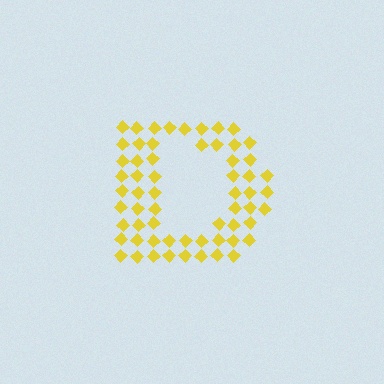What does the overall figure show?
The overall figure shows the letter D.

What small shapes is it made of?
It is made of small diamonds.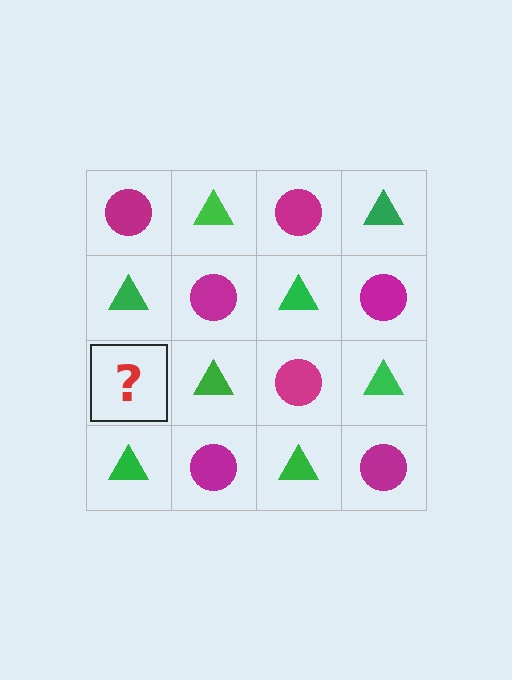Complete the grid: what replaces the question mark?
The question mark should be replaced with a magenta circle.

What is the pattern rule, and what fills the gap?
The rule is that it alternates magenta circle and green triangle in a checkerboard pattern. The gap should be filled with a magenta circle.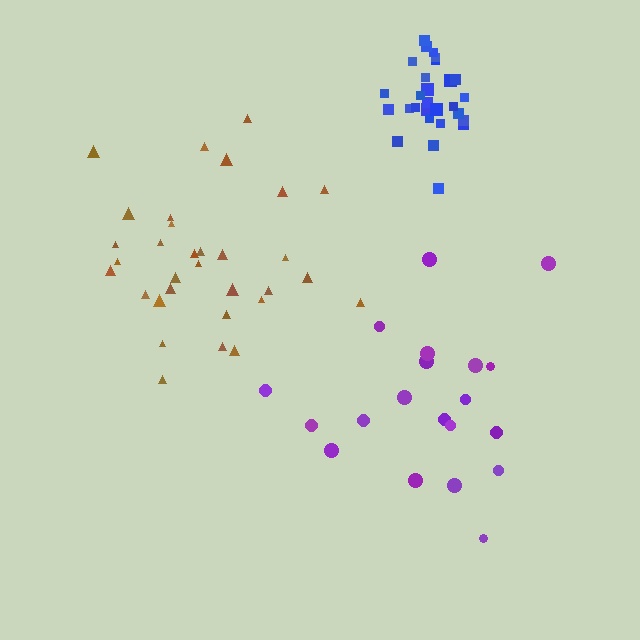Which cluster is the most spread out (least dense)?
Purple.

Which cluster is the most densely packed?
Blue.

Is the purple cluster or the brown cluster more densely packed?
Brown.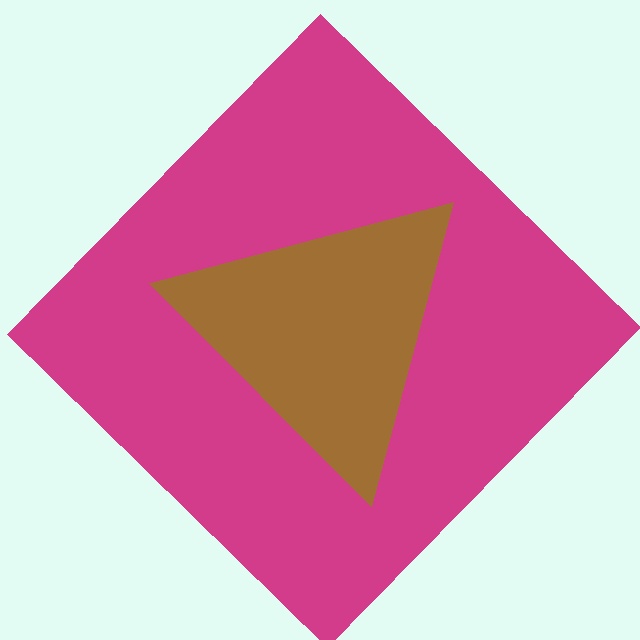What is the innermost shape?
The brown triangle.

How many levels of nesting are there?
2.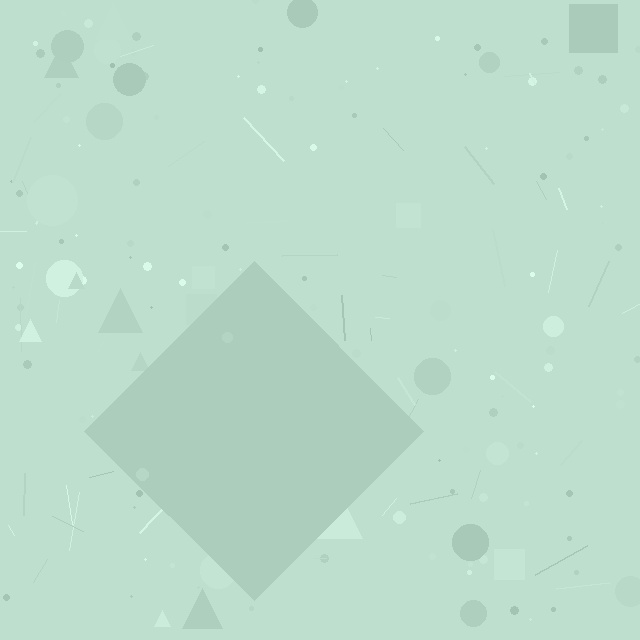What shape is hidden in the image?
A diamond is hidden in the image.